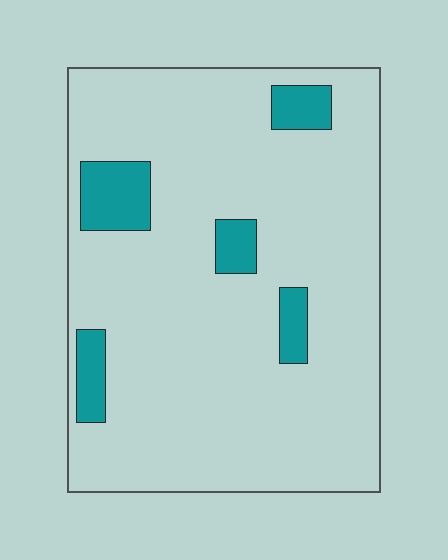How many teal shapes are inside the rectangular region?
5.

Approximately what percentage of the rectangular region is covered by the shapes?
Approximately 10%.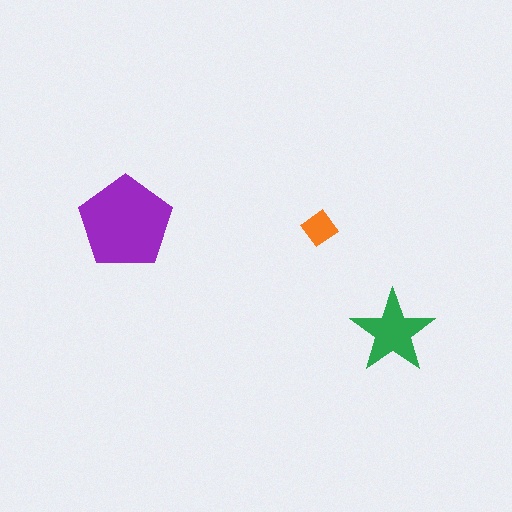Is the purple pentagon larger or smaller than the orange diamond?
Larger.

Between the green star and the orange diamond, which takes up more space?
The green star.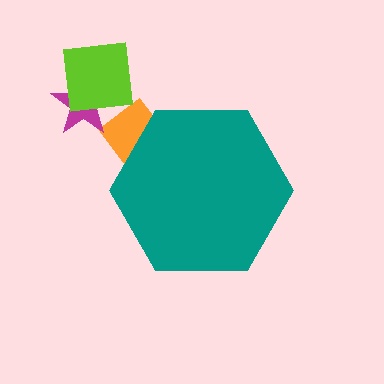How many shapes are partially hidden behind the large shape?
1 shape is partially hidden.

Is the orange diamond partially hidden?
Yes, the orange diamond is partially hidden behind the teal hexagon.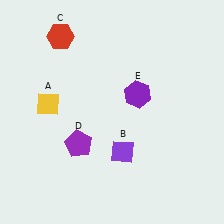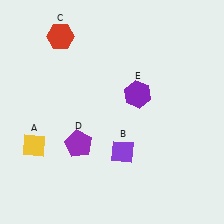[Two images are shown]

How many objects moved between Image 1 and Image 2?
1 object moved between the two images.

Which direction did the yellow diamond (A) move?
The yellow diamond (A) moved down.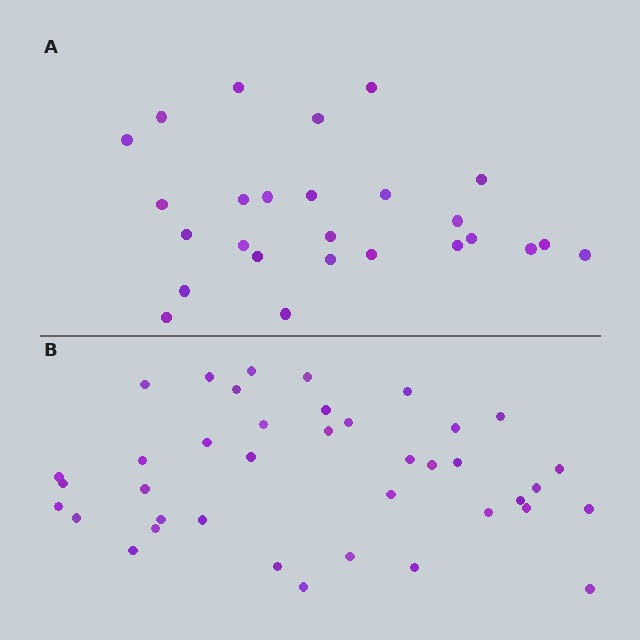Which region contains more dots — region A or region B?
Region B (the bottom region) has more dots.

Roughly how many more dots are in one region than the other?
Region B has approximately 15 more dots than region A.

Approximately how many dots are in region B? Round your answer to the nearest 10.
About 40 dots. (The exact count is 39, which rounds to 40.)